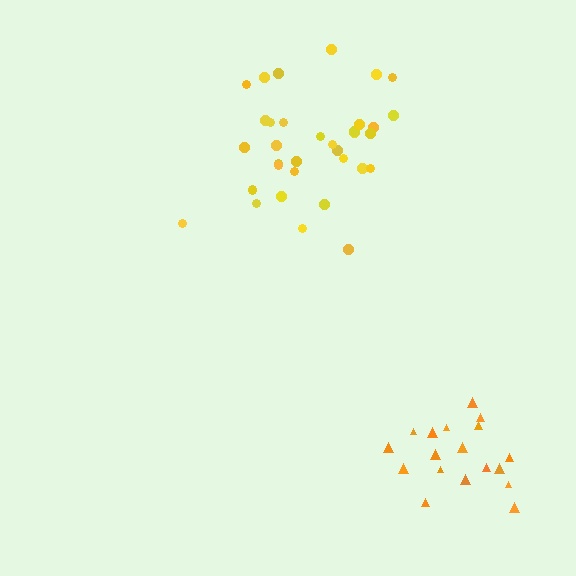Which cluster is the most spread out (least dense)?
Yellow.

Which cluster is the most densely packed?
Orange.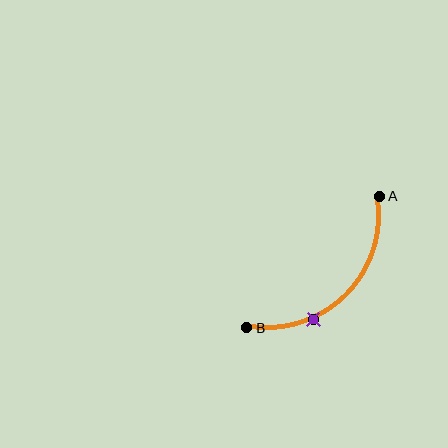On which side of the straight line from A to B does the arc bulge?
The arc bulges below and to the right of the straight line connecting A and B.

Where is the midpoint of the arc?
The arc midpoint is the point on the curve farthest from the straight line joining A and B. It sits below and to the right of that line.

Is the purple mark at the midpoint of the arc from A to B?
No. The purple mark lies on the arc but is closer to endpoint B. The arc midpoint would be at the point on the curve equidistant along the arc from both A and B.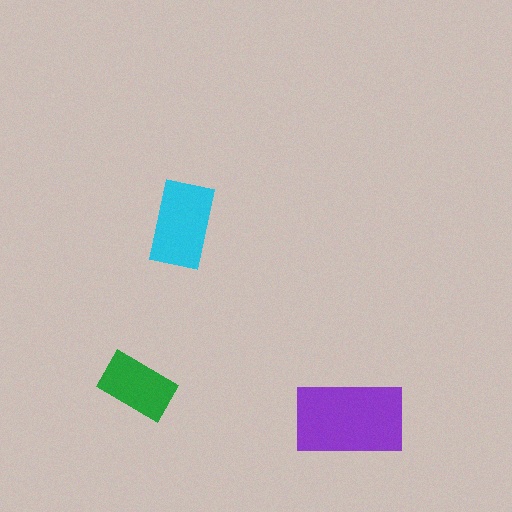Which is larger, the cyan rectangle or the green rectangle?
The cyan one.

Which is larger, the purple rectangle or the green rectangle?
The purple one.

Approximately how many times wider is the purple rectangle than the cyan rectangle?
About 1.5 times wider.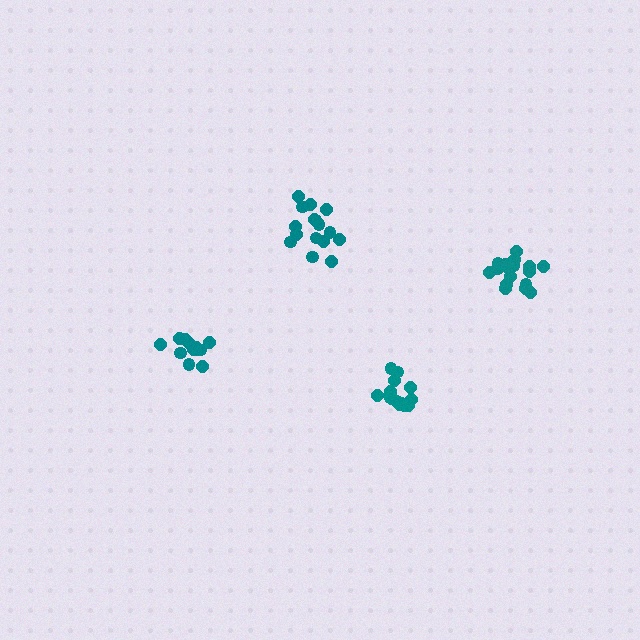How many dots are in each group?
Group 1: 12 dots, Group 2: 16 dots, Group 3: 15 dots, Group 4: 18 dots (61 total).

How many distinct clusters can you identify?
There are 4 distinct clusters.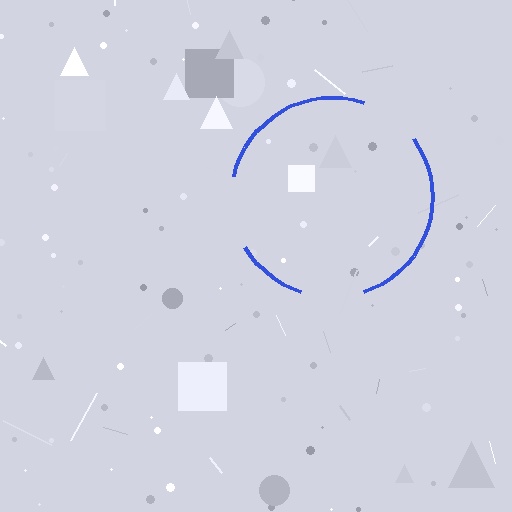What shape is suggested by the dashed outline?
The dashed outline suggests a circle.